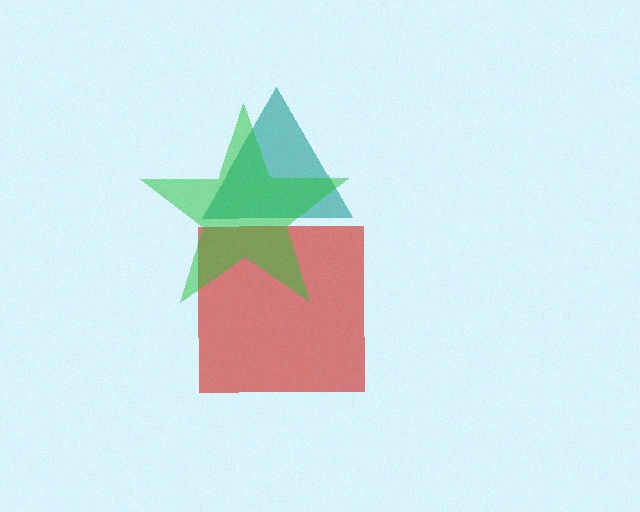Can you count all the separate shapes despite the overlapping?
Yes, there are 3 separate shapes.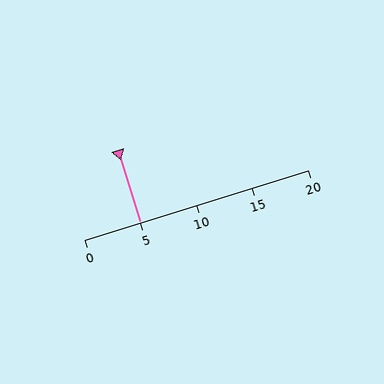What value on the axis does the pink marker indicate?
The marker indicates approximately 5.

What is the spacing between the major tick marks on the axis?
The major ticks are spaced 5 apart.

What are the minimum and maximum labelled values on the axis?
The axis runs from 0 to 20.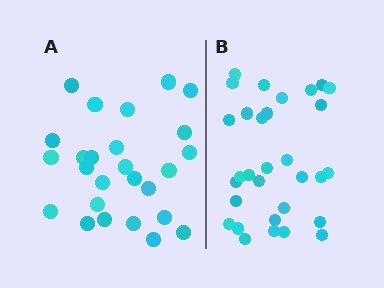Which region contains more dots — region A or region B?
Region B (the right region) has more dots.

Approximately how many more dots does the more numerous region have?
Region B has about 5 more dots than region A.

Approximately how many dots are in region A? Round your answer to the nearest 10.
About 30 dots. (The exact count is 26, which rounds to 30.)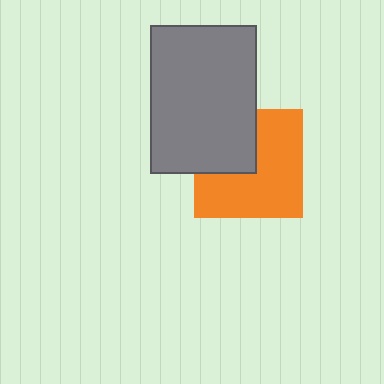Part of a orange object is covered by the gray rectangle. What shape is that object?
It is a square.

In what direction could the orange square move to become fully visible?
The orange square could move toward the lower-right. That would shift it out from behind the gray rectangle entirely.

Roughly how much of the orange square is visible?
Most of it is visible (roughly 66%).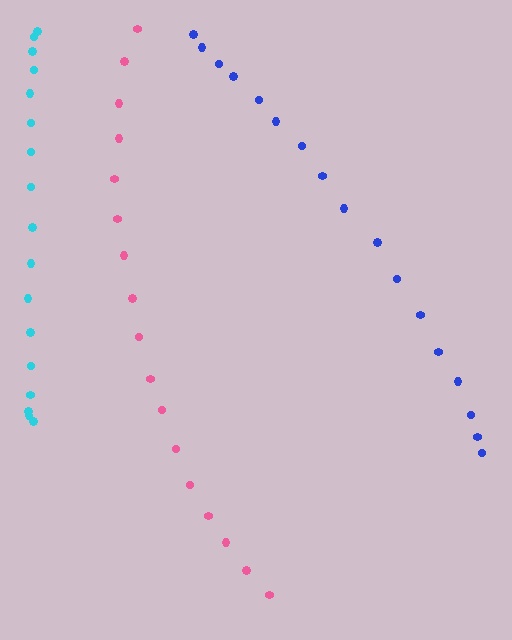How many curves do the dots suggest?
There are 3 distinct paths.